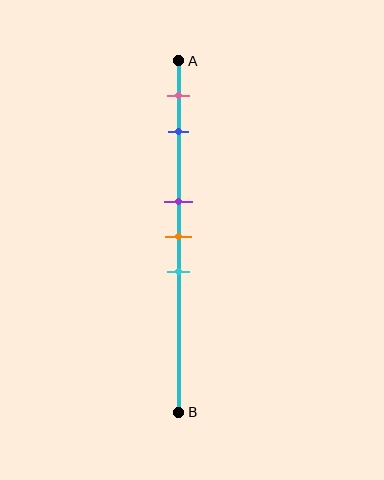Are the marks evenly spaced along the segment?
No, the marks are not evenly spaced.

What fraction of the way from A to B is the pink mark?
The pink mark is approximately 10% (0.1) of the way from A to B.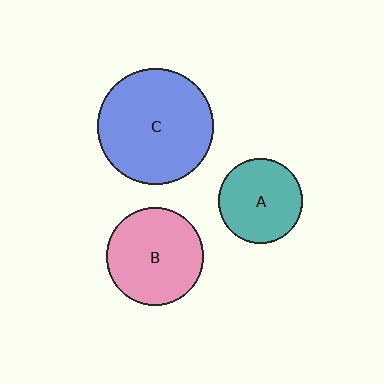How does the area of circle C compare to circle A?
Approximately 1.9 times.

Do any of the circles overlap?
No, none of the circles overlap.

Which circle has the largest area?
Circle C (blue).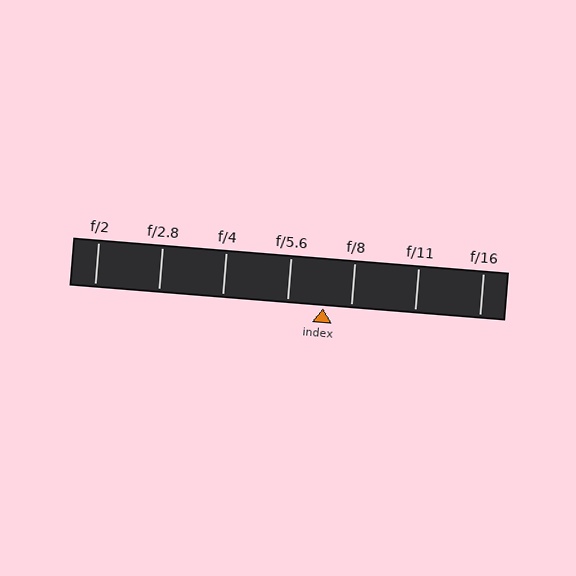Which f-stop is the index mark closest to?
The index mark is closest to f/8.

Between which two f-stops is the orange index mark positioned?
The index mark is between f/5.6 and f/8.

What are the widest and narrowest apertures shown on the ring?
The widest aperture shown is f/2 and the narrowest is f/16.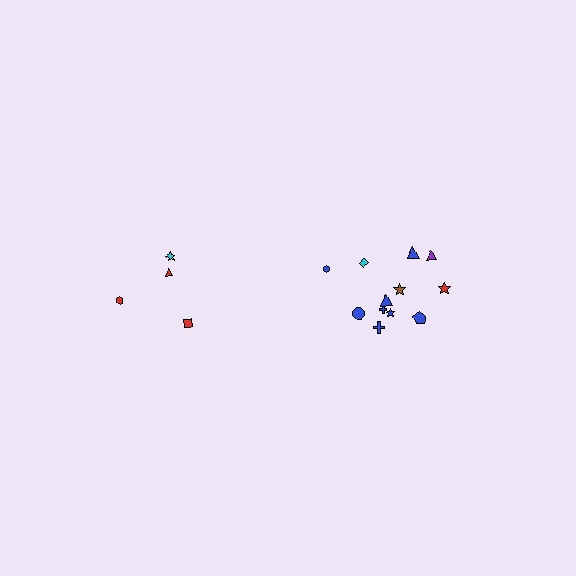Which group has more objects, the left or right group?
The right group.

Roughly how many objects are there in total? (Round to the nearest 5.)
Roughly 15 objects in total.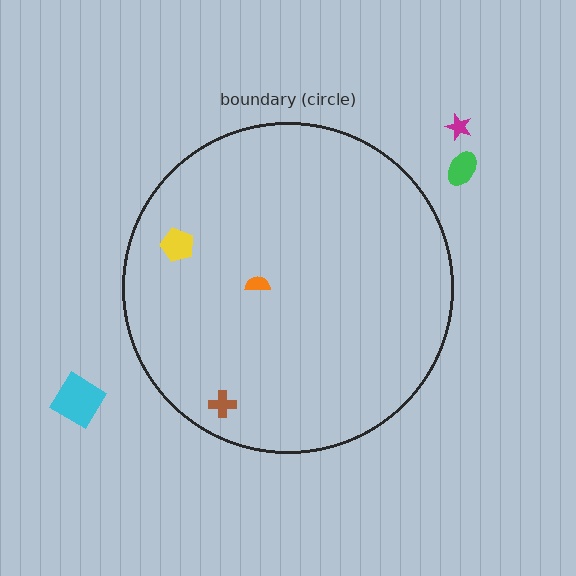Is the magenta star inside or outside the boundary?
Outside.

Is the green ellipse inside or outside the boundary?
Outside.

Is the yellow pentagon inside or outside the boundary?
Inside.